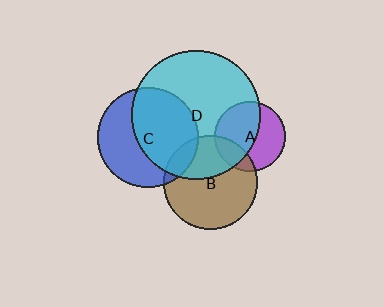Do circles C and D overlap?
Yes.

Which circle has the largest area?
Circle D (cyan).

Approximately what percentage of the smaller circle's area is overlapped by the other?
Approximately 55%.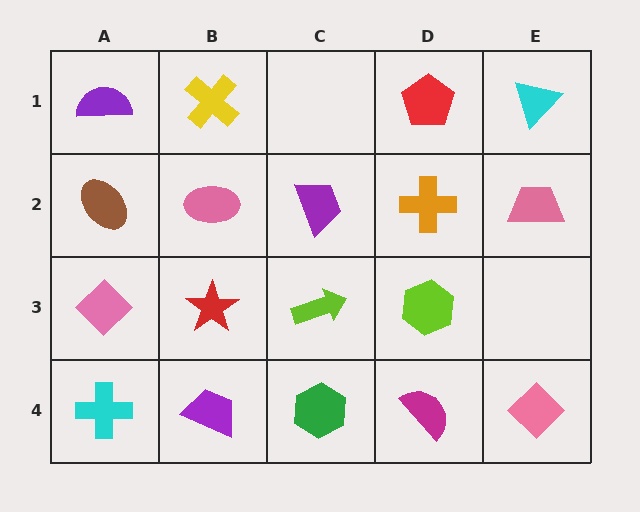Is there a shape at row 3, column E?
No, that cell is empty.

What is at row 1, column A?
A purple semicircle.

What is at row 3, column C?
A lime arrow.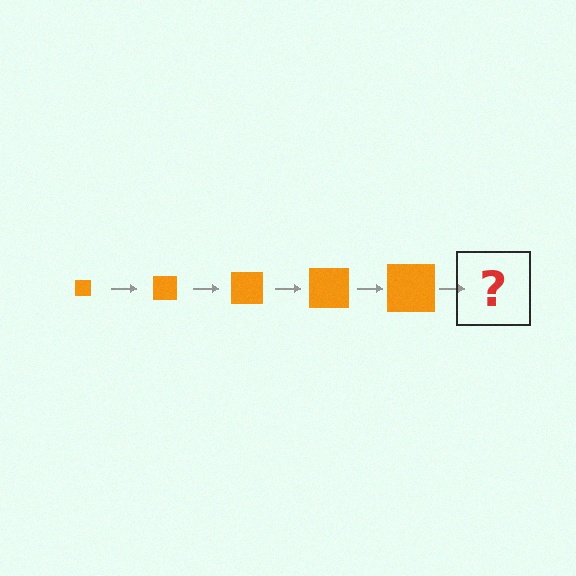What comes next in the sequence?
The next element should be an orange square, larger than the previous one.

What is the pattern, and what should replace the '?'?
The pattern is that the square gets progressively larger each step. The '?' should be an orange square, larger than the previous one.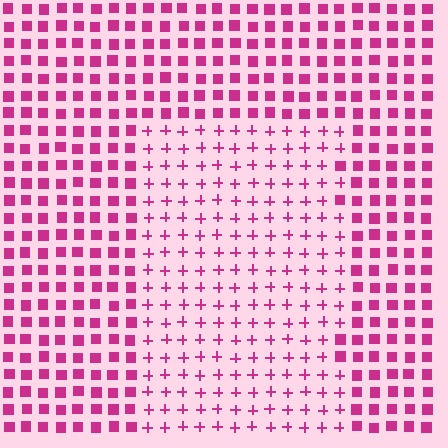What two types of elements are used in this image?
The image uses plus signs inside the rectangle region and squares outside it.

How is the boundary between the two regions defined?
The boundary is defined by a change in element shape: plus signs inside vs. squares outside. All elements share the same color and spacing.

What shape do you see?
I see a rectangle.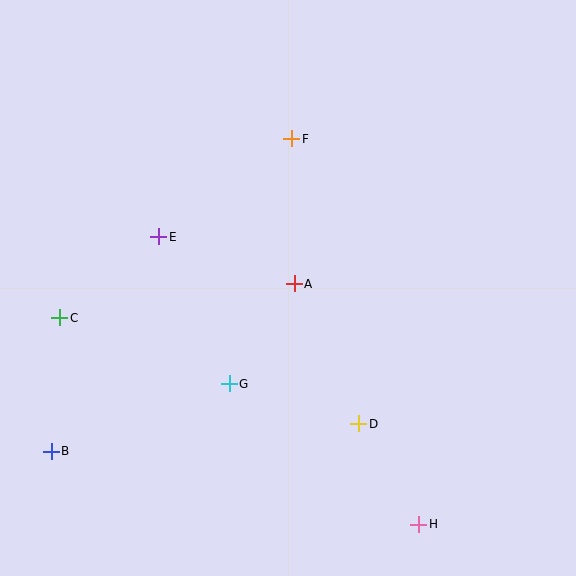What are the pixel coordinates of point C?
Point C is at (60, 318).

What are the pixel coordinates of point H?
Point H is at (419, 524).